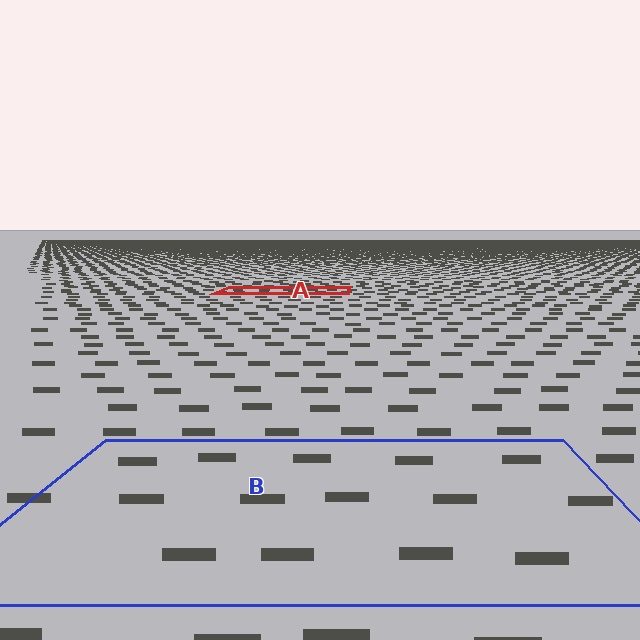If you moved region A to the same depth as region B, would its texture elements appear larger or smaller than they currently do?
They would appear larger. At a closer depth, the same texture elements are projected at a bigger on-screen size.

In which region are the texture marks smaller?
The texture marks are smaller in region A, because it is farther away.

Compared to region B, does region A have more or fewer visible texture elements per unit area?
Region A has more texture elements per unit area — they are packed more densely because it is farther away.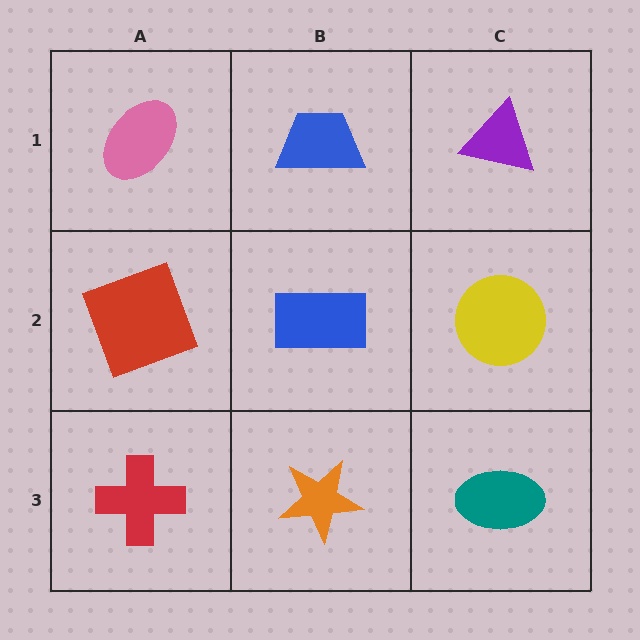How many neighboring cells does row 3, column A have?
2.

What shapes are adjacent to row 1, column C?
A yellow circle (row 2, column C), a blue trapezoid (row 1, column B).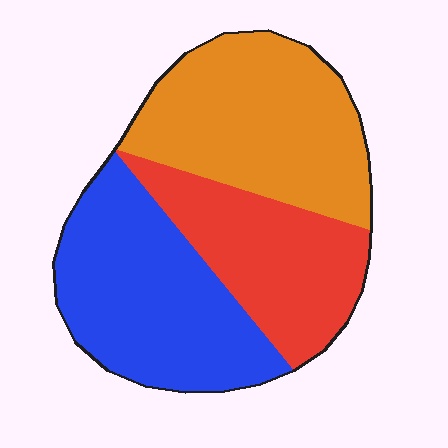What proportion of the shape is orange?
Orange takes up about three eighths (3/8) of the shape.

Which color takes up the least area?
Red, at roughly 25%.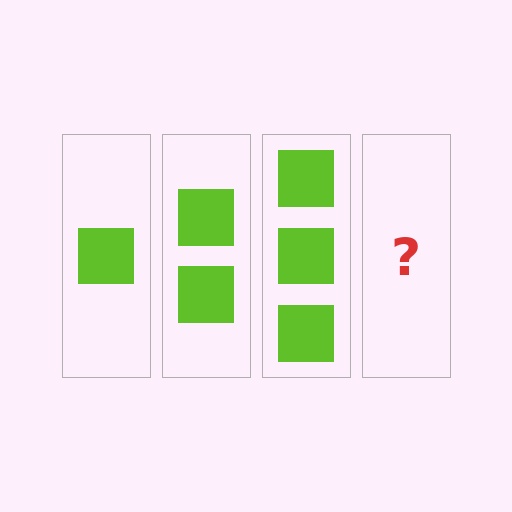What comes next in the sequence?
The next element should be 4 squares.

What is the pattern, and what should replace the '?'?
The pattern is that each step adds one more square. The '?' should be 4 squares.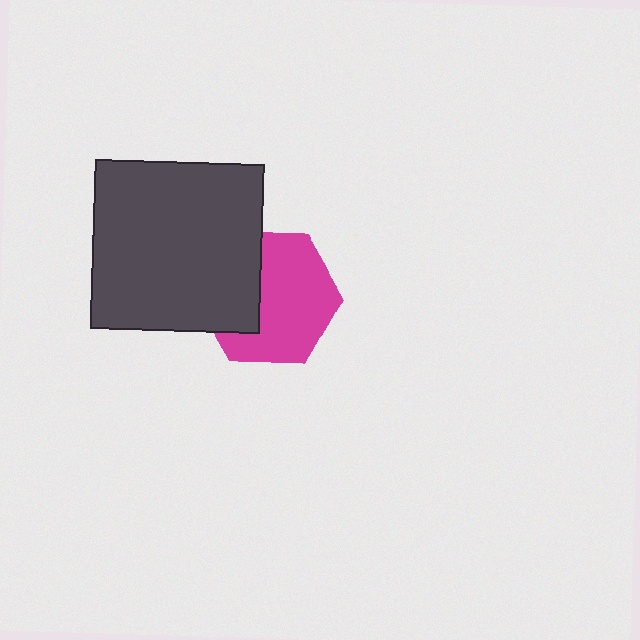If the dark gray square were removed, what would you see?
You would see the complete magenta hexagon.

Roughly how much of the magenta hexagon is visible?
About half of it is visible (roughly 65%).